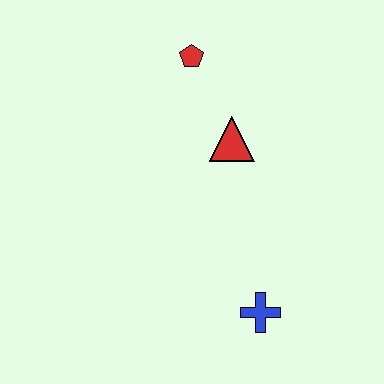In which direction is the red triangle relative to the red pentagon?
The red triangle is below the red pentagon.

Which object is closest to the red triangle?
The red pentagon is closest to the red triangle.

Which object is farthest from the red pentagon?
The blue cross is farthest from the red pentagon.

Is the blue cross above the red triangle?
No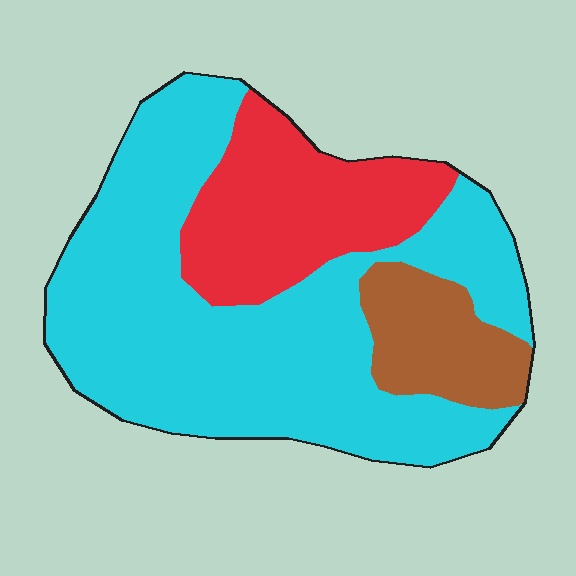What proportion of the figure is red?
Red covers around 25% of the figure.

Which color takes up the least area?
Brown, at roughly 15%.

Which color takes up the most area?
Cyan, at roughly 65%.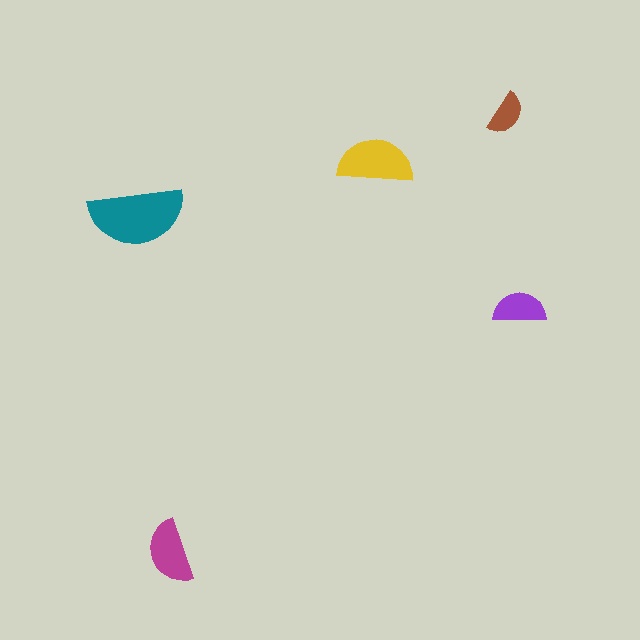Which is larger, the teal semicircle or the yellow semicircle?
The teal one.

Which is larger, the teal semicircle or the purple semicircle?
The teal one.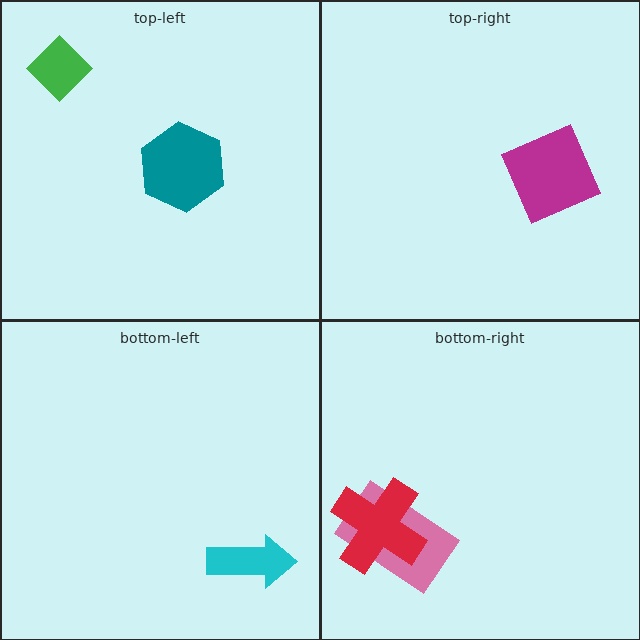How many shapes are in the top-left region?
2.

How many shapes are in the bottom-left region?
1.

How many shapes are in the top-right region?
1.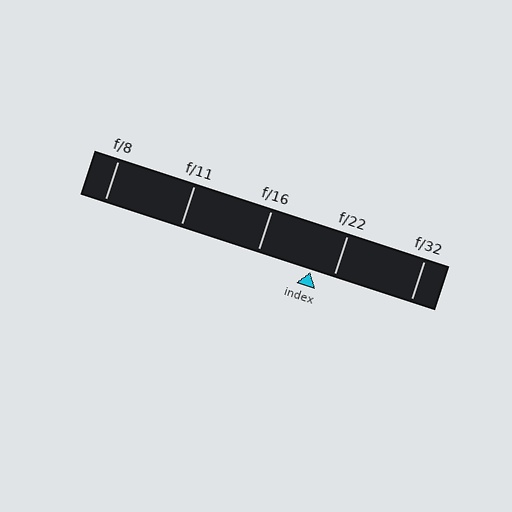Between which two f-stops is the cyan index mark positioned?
The index mark is between f/16 and f/22.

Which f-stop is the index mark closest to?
The index mark is closest to f/22.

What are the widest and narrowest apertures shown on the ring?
The widest aperture shown is f/8 and the narrowest is f/32.